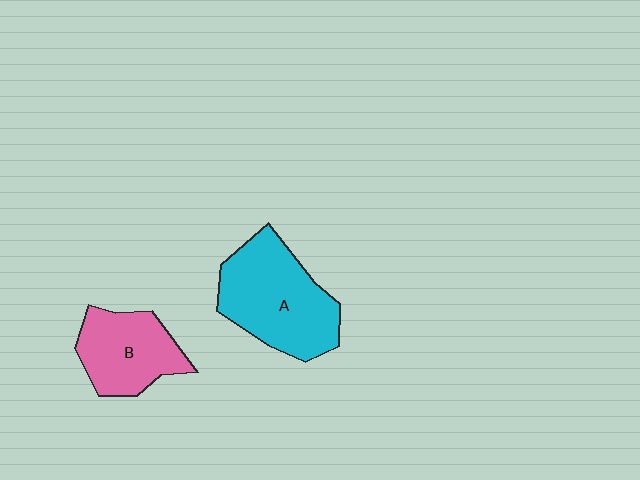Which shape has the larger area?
Shape A (cyan).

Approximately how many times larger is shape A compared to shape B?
Approximately 1.4 times.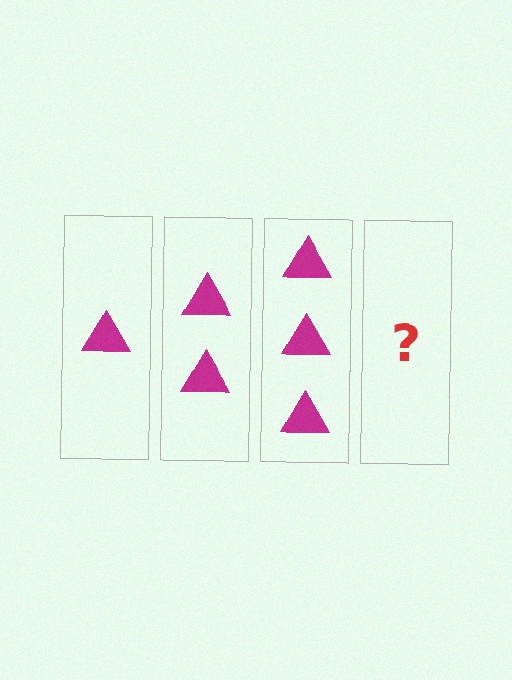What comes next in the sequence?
The next element should be 4 triangles.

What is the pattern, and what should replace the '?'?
The pattern is that each step adds one more triangle. The '?' should be 4 triangles.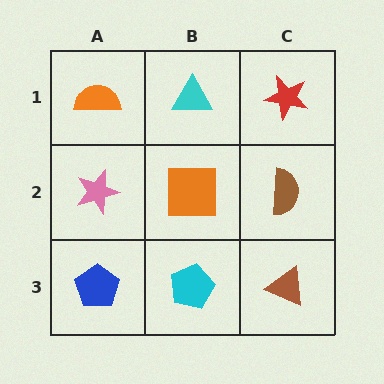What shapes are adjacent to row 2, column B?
A cyan triangle (row 1, column B), a cyan pentagon (row 3, column B), a pink star (row 2, column A), a brown semicircle (row 2, column C).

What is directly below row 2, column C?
A brown triangle.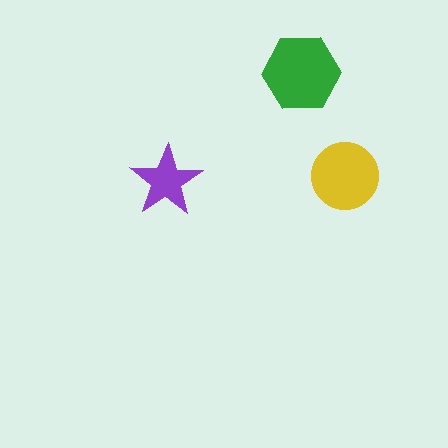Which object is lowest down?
The purple star is bottommost.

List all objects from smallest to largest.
The purple star, the yellow circle, the green hexagon.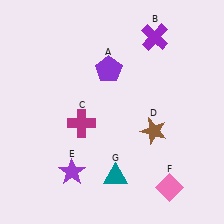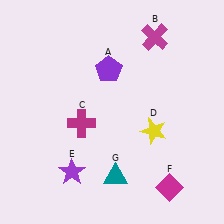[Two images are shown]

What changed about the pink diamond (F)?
In Image 1, F is pink. In Image 2, it changed to magenta.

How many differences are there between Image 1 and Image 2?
There are 3 differences between the two images.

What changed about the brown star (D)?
In Image 1, D is brown. In Image 2, it changed to yellow.